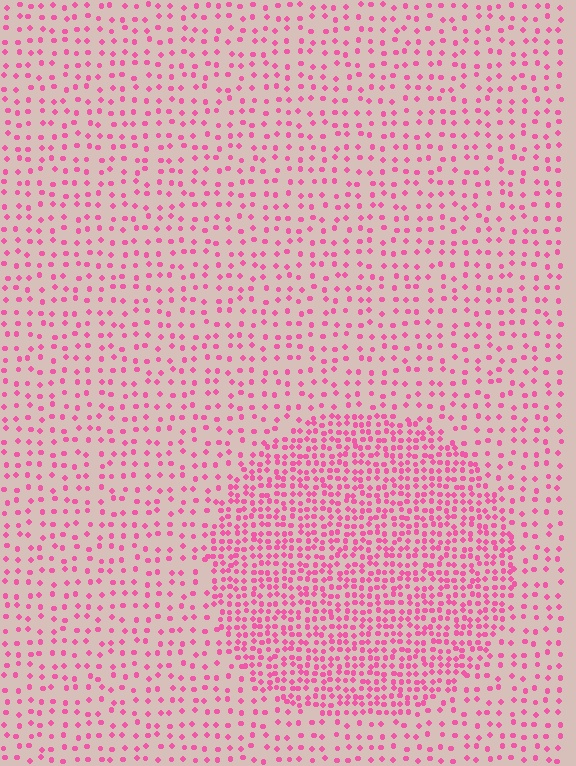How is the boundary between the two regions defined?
The boundary is defined by a change in element density (approximately 2.3x ratio). All elements are the same color, size, and shape.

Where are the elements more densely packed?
The elements are more densely packed inside the circle boundary.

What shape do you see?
I see a circle.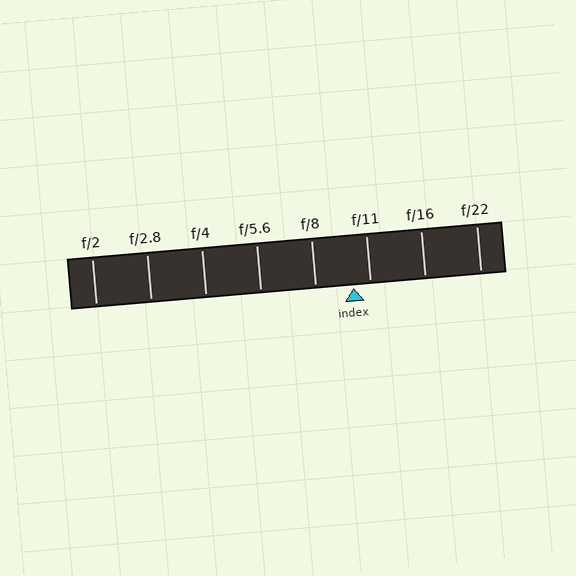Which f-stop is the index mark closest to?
The index mark is closest to f/11.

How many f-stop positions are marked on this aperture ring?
There are 8 f-stop positions marked.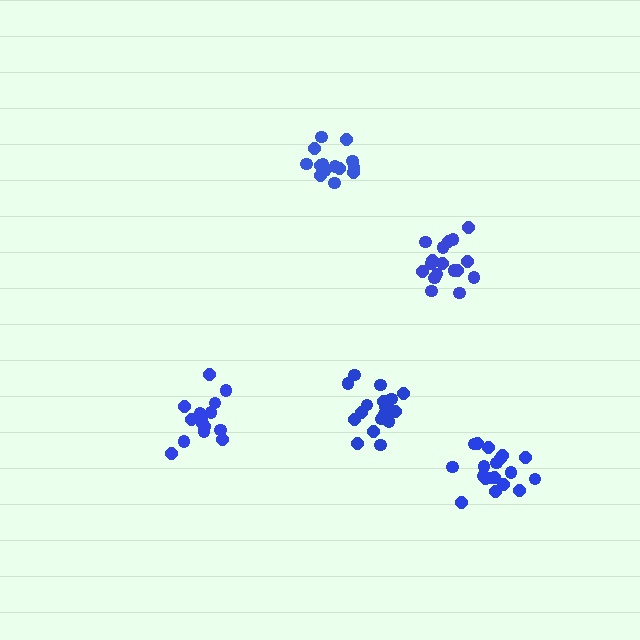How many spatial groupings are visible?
There are 5 spatial groupings.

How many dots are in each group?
Group 1: 19 dots, Group 2: 15 dots, Group 3: 19 dots, Group 4: 15 dots, Group 5: 17 dots (85 total).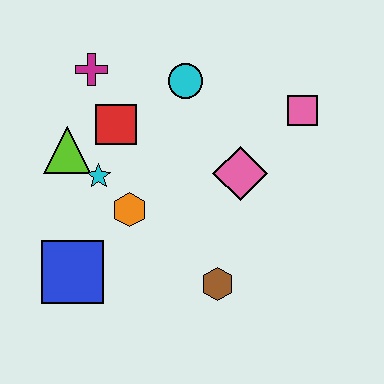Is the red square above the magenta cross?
No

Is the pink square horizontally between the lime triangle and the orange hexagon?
No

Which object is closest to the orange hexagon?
The cyan star is closest to the orange hexagon.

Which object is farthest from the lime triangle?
The pink square is farthest from the lime triangle.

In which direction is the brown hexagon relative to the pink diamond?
The brown hexagon is below the pink diamond.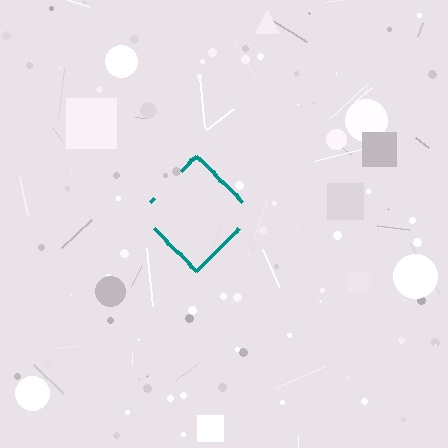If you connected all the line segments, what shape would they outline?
They would outline a diamond.